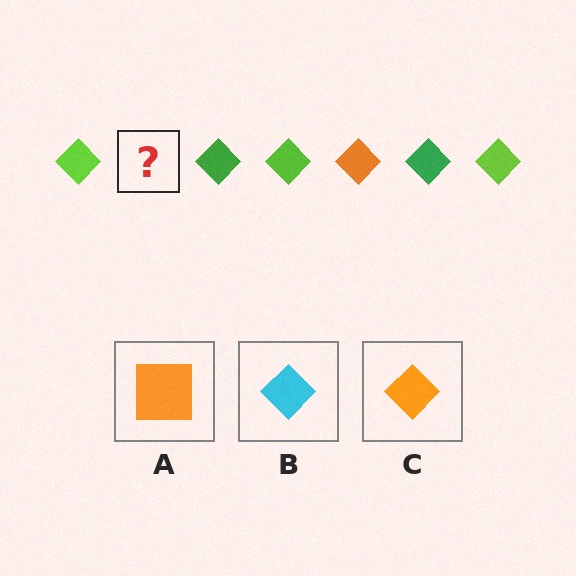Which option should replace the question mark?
Option C.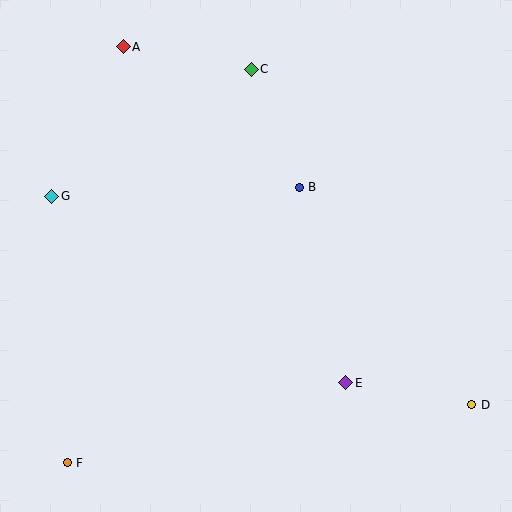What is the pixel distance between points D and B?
The distance between D and B is 278 pixels.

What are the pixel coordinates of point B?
Point B is at (299, 187).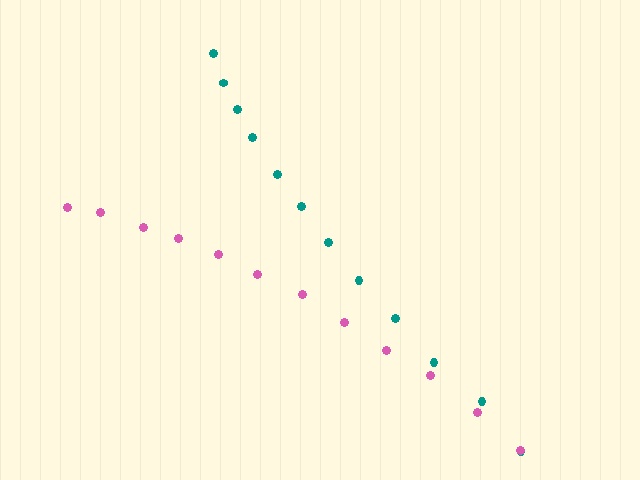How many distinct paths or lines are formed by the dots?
There are 2 distinct paths.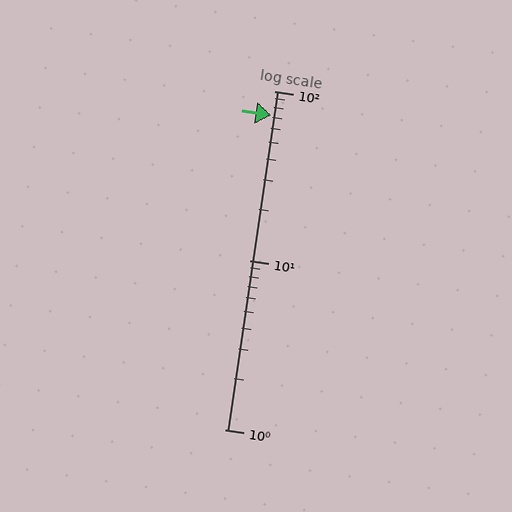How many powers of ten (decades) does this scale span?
The scale spans 2 decades, from 1 to 100.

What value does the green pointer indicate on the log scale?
The pointer indicates approximately 72.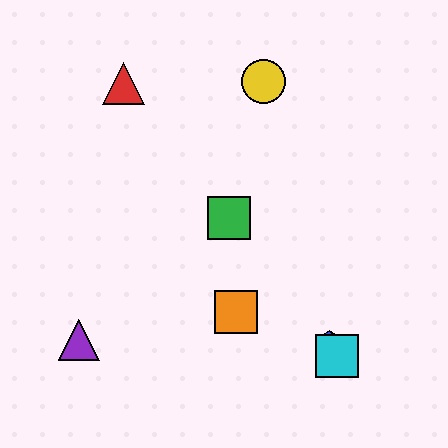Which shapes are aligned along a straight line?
The red triangle, the blue hexagon, the green square, the cyan square are aligned along a straight line.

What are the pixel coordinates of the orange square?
The orange square is at (236, 312).